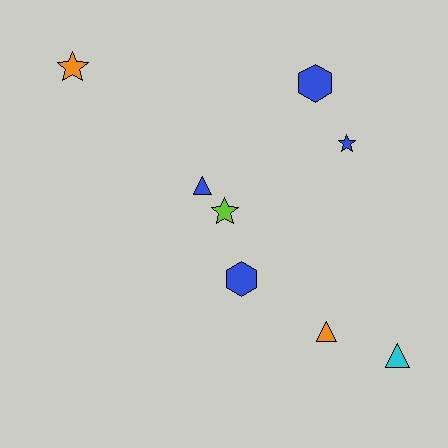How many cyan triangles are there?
There is 1 cyan triangle.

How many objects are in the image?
There are 8 objects.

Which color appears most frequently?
Blue, with 4 objects.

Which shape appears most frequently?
Triangle, with 3 objects.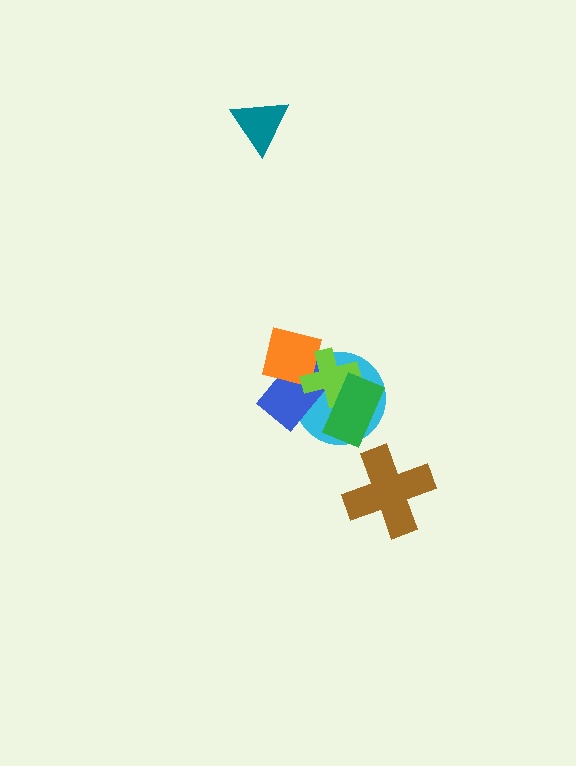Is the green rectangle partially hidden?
No, no other shape covers it.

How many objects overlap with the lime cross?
4 objects overlap with the lime cross.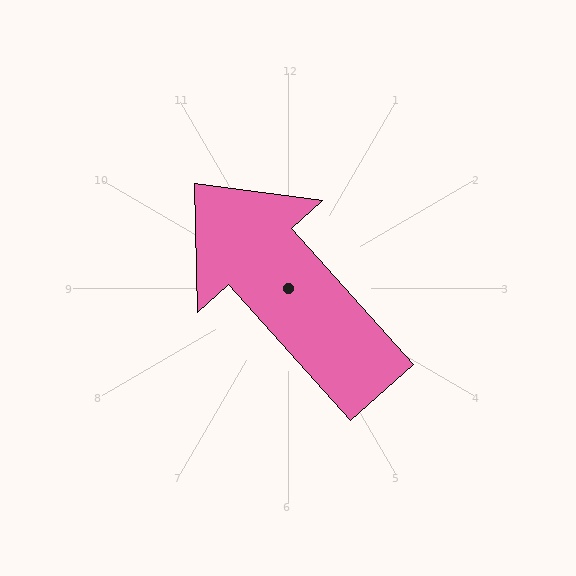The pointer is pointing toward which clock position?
Roughly 11 o'clock.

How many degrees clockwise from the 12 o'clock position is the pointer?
Approximately 318 degrees.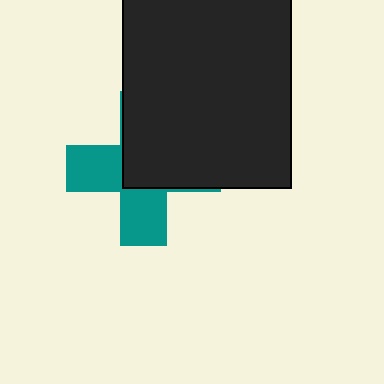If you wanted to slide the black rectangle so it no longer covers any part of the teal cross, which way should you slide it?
Slide it toward the upper-right — that is the most direct way to separate the two shapes.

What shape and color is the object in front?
The object in front is a black rectangle.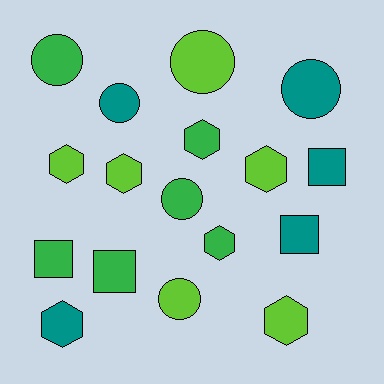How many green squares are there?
There are 2 green squares.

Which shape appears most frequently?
Hexagon, with 7 objects.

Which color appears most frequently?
Green, with 6 objects.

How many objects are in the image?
There are 17 objects.